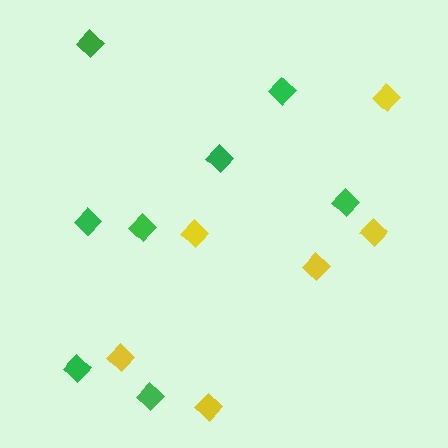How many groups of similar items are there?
There are 2 groups: one group of green diamonds (8) and one group of yellow diamonds (6).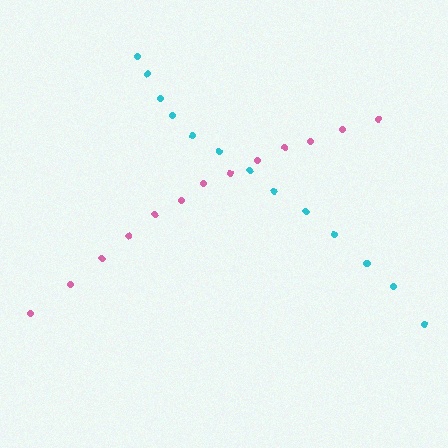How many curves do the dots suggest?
There are 2 distinct paths.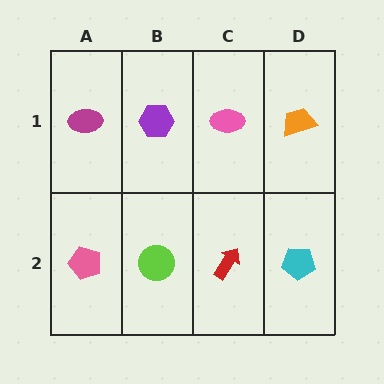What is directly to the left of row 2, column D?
A red arrow.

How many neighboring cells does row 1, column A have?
2.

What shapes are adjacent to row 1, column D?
A cyan pentagon (row 2, column D), a pink ellipse (row 1, column C).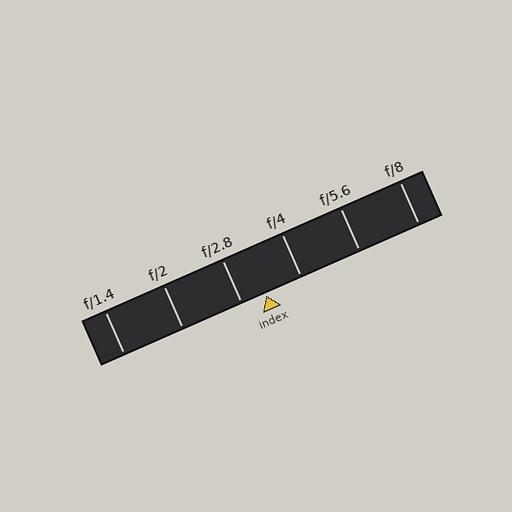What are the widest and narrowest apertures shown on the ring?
The widest aperture shown is f/1.4 and the narrowest is f/8.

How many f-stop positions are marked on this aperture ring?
There are 6 f-stop positions marked.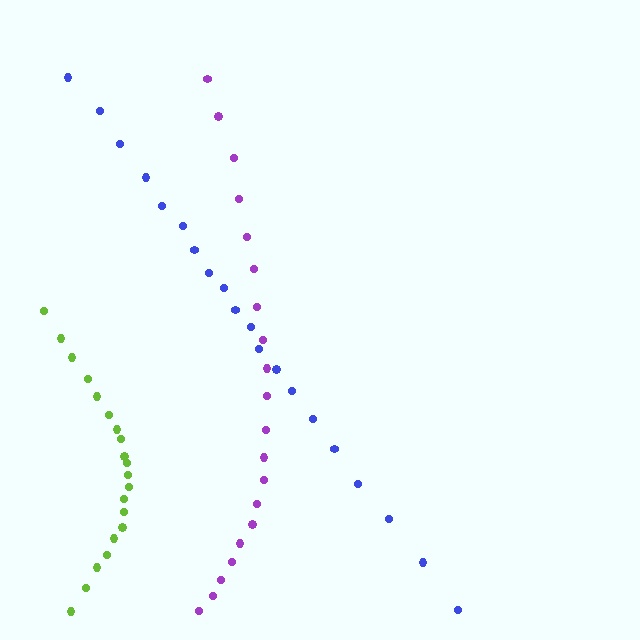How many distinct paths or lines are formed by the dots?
There are 3 distinct paths.